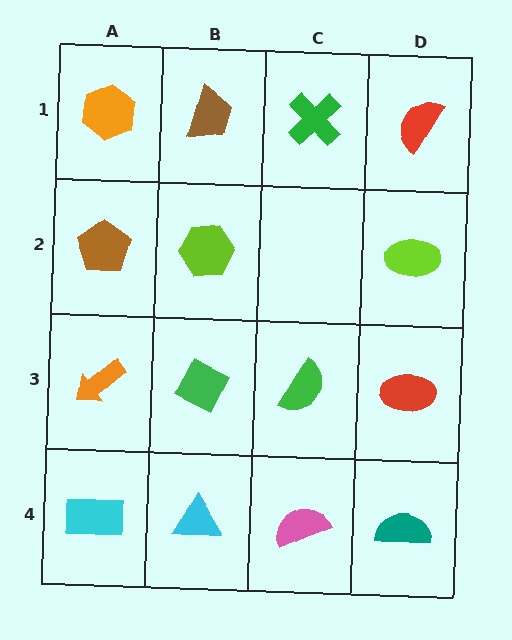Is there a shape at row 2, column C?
No, that cell is empty.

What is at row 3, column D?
A red ellipse.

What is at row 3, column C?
A green semicircle.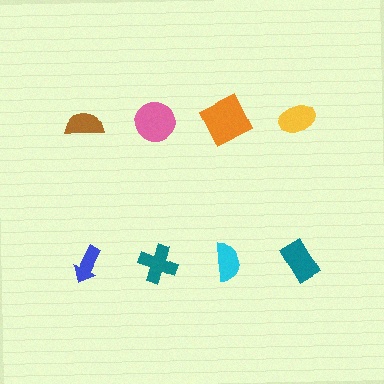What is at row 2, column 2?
A teal cross.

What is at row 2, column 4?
A teal rectangle.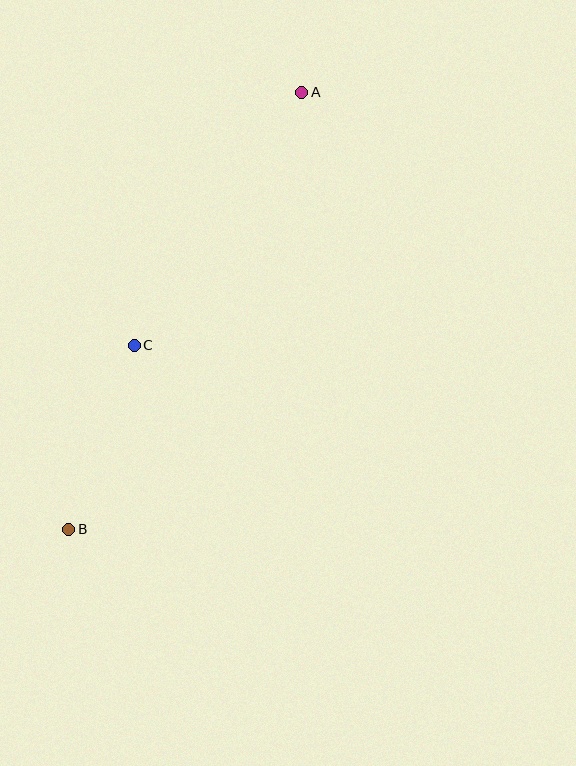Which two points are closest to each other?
Points B and C are closest to each other.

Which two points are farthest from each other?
Points A and B are farthest from each other.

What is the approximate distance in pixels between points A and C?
The distance between A and C is approximately 303 pixels.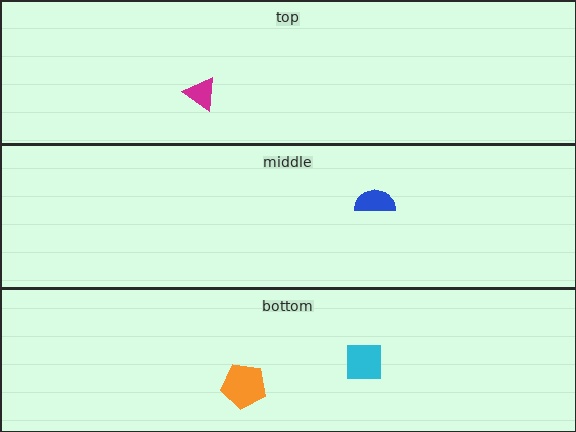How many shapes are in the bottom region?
2.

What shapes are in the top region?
The magenta triangle.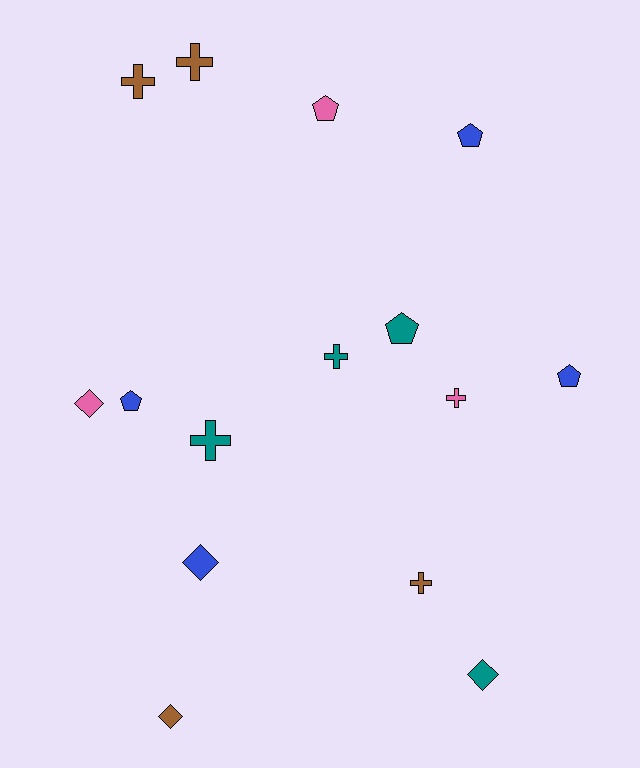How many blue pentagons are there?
There are 3 blue pentagons.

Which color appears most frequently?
Brown, with 4 objects.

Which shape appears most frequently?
Cross, with 6 objects.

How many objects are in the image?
There are 15 objects.